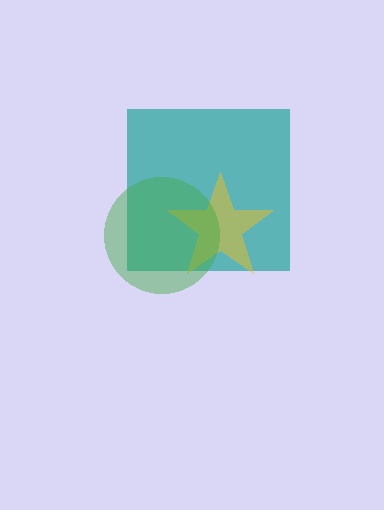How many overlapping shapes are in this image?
There are 3 overlapping shapes in the image.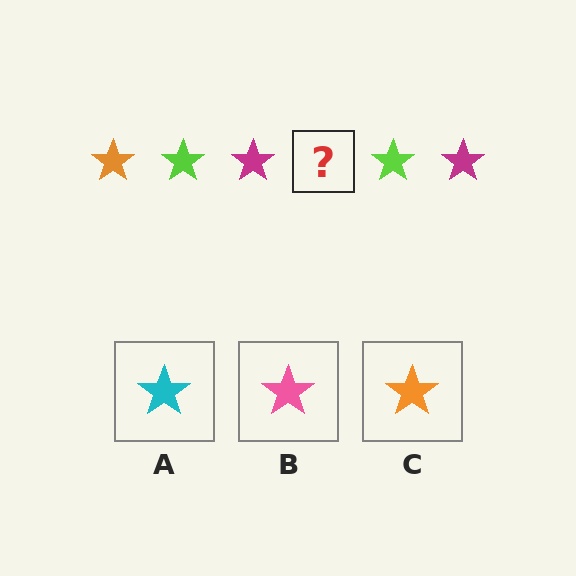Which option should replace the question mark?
Option C.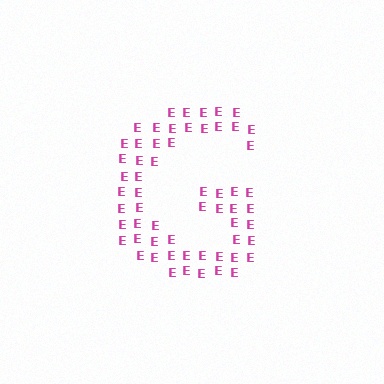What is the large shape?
The large shape is the letter G.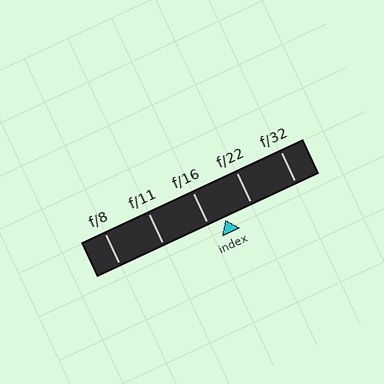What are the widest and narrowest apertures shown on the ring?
The widest aperture shown is f/8 and the narrowest is f/32.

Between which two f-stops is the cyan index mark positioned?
The index mark is between f/16 and f/22.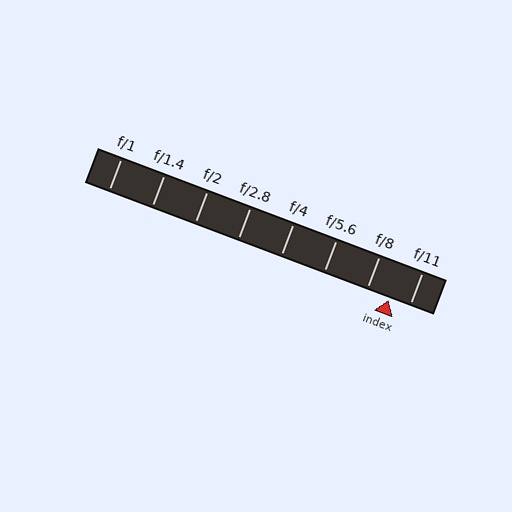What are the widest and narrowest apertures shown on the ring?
The widest aperture shown is f/1 and the narrowest is f/11.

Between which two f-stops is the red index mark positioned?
The index mark is between f/8 and f/11.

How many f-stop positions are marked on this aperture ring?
There are 8 f-stop positions marked.